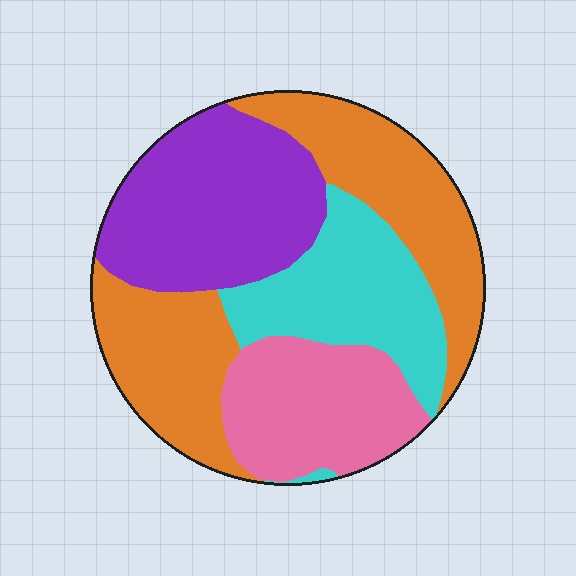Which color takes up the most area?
Orange, at roughly 35%.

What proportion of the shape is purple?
Purple covers roughly 25% of the shape.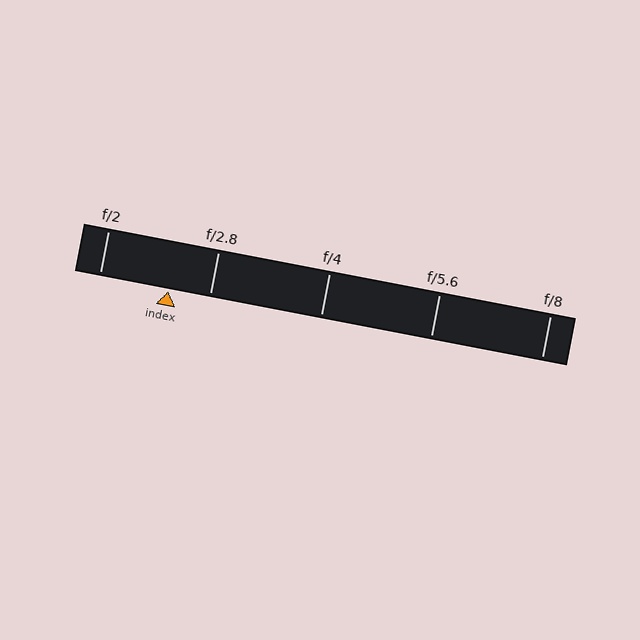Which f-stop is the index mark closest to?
The index mark is closest to f/2.8.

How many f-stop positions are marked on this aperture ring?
There are 5 f-stop positions marked.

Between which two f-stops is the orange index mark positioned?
The index mark is between f/2 and f/2.8.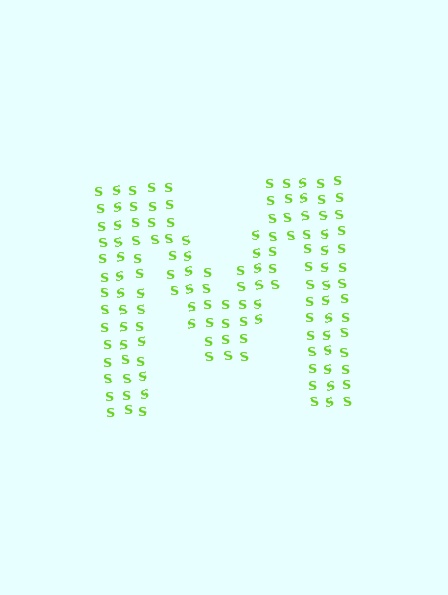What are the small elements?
The small elements are letter S's.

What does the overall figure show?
The overall figure shows the letter M.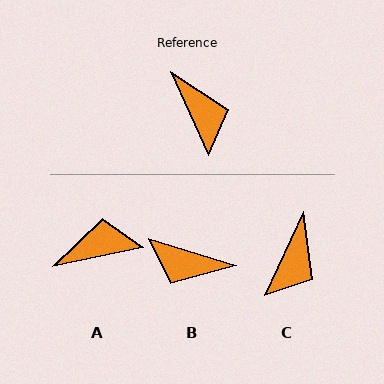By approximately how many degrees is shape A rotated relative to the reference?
Approximately 77 degrees counter-clockwise.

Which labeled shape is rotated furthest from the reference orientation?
B, about 131 degrees away.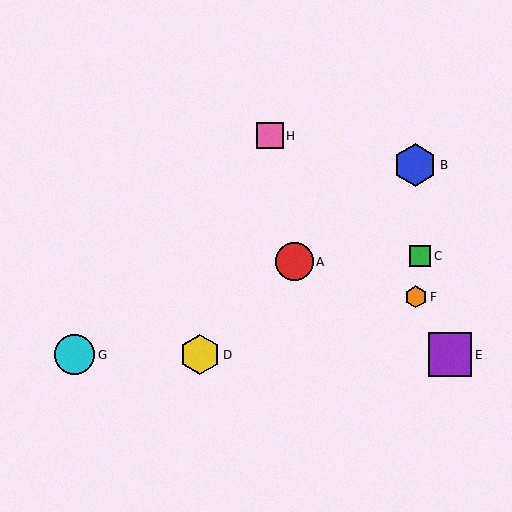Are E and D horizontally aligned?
Yes, both are at y≈355.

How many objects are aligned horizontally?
3 objects (D, E, G) are aligned horizontally.